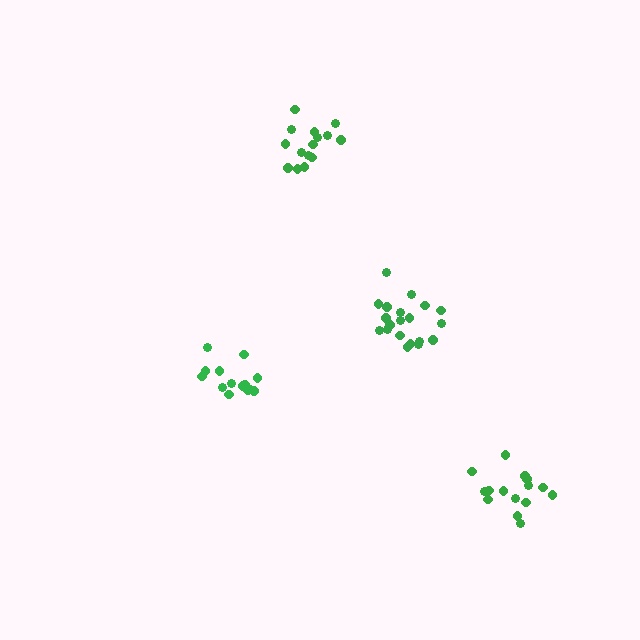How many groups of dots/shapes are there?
There are 4 groups.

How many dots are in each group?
Group 1: 15 dots, Group 2: 14 dots, Group 3: 20 dots, Group 4: 15 dots (64 total).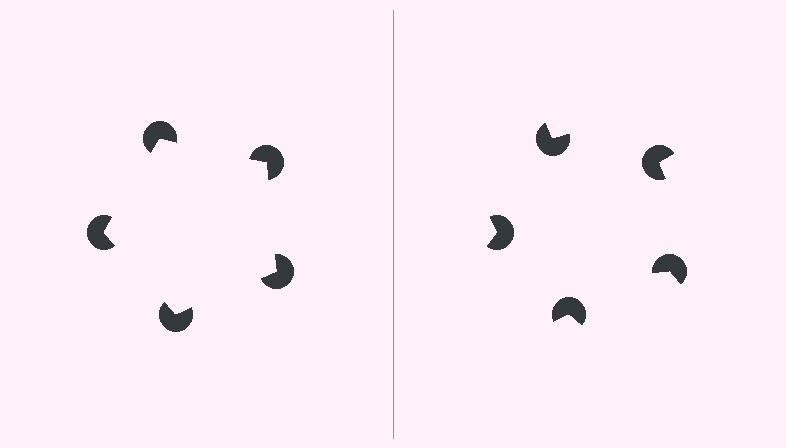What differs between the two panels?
The pac-man discs are positioned identically on both sides; only the wedge orientations differ. On the left they align to a pentagon; on the right they are misaligned.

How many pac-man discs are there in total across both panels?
10 — 5 on each side.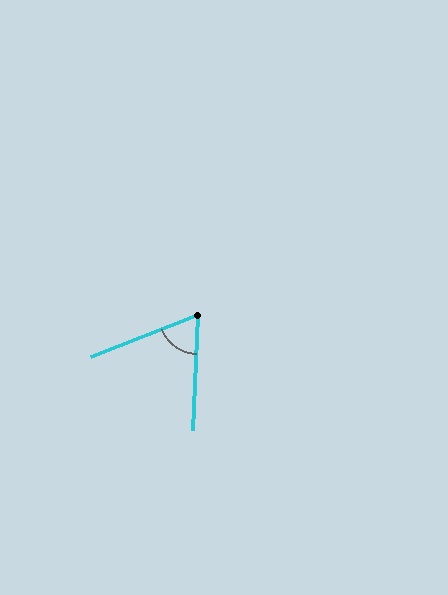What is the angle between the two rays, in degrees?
Approximately 66 degrees.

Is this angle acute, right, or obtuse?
It is acute.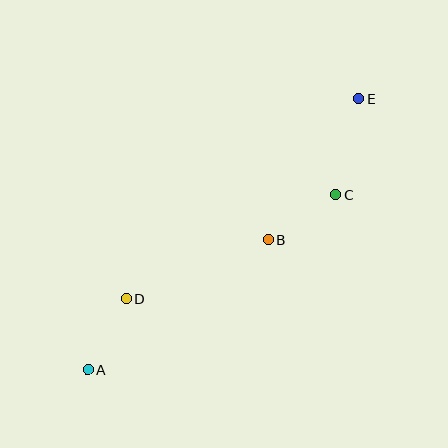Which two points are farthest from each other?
Points A and E are farthest from each other.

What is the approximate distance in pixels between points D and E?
The distance between D and E is approximately 306 pixels.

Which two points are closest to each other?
Points A and D are closest to each other.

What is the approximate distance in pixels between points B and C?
The distance between B and C is approximately 81 pixels.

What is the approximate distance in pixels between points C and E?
The distance between C and E is approximately 98 pixels.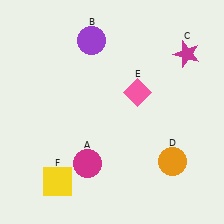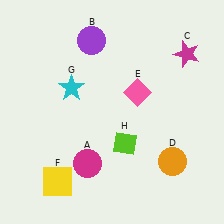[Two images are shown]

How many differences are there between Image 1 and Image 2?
There are 2 differences between the two images.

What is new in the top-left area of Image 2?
A cyan star (G) was added in the top-left area of Image 2.